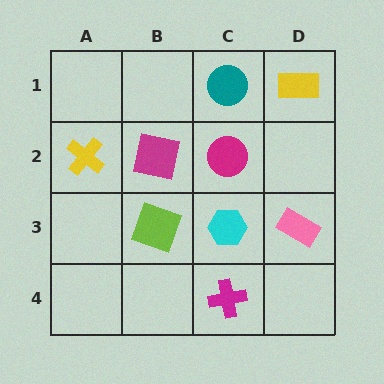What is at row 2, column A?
A yellow cross.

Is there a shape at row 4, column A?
No, that cell is empty.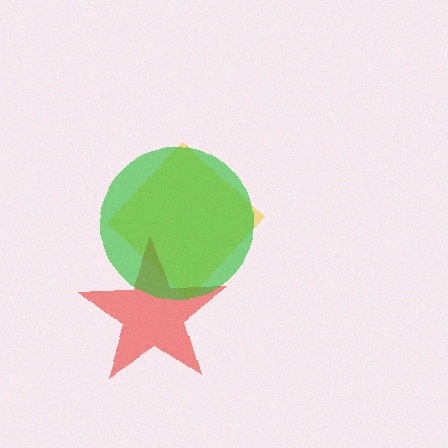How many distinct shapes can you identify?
There are 3 distinct shapes: a yellow diamond, a red star, a green circle.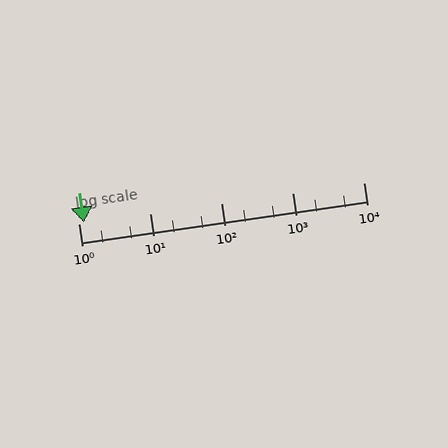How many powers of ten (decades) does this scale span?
The scale spans 4 decades, from 1 to 10000.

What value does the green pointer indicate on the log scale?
The pointer indicates approximately 1.2.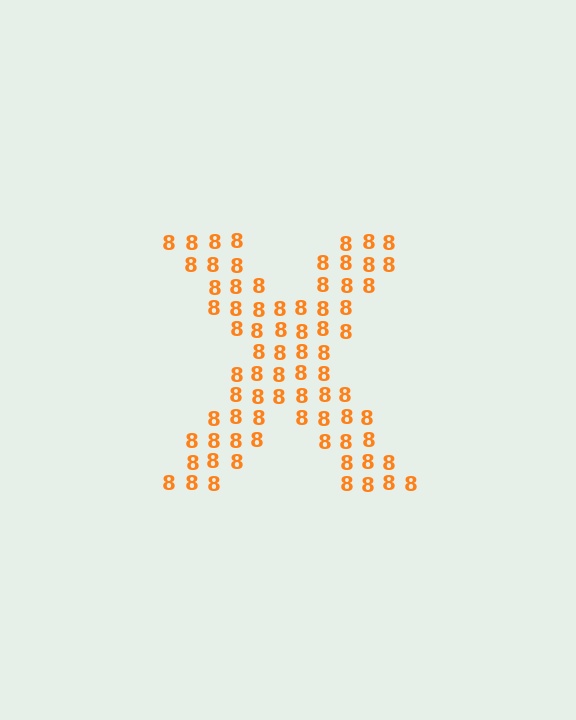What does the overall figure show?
The overall figure shows the letter X.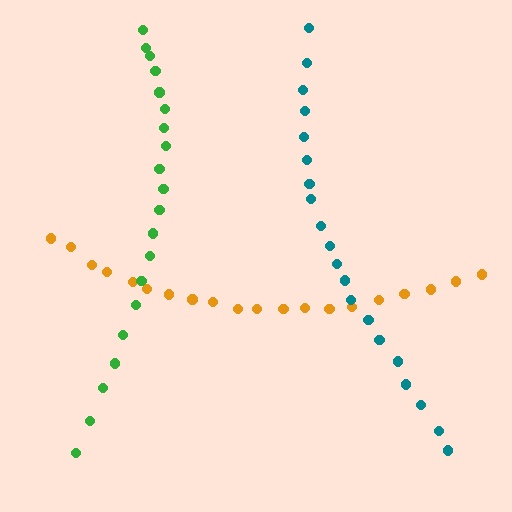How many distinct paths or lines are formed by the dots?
There are 3 distinct paths.